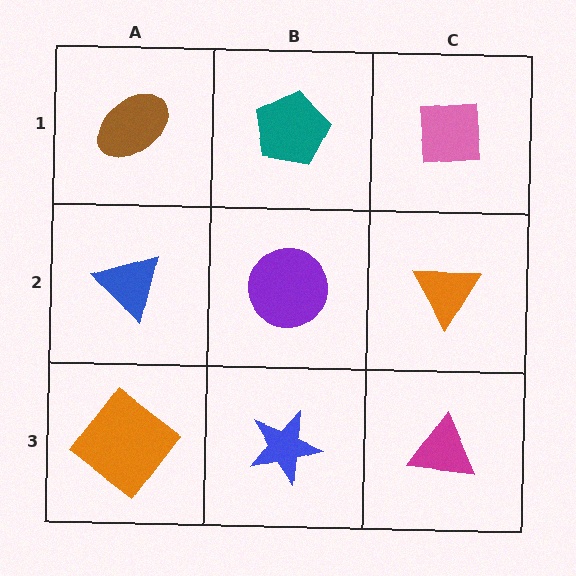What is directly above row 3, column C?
An orange triangle.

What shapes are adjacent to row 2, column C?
A pink square (row 1, column C), a magenta triangle (row 3, column C), a purple circle (row 2, column B).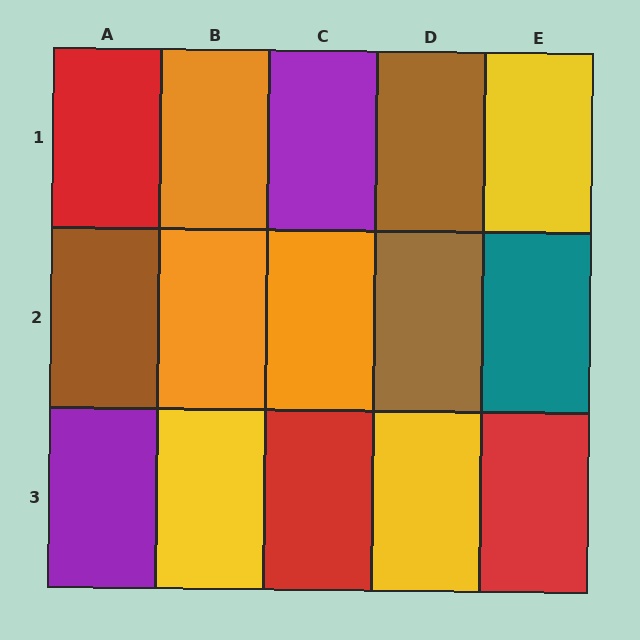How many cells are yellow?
3 cells are yellow.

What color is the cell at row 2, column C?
Orange.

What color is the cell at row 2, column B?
Orange.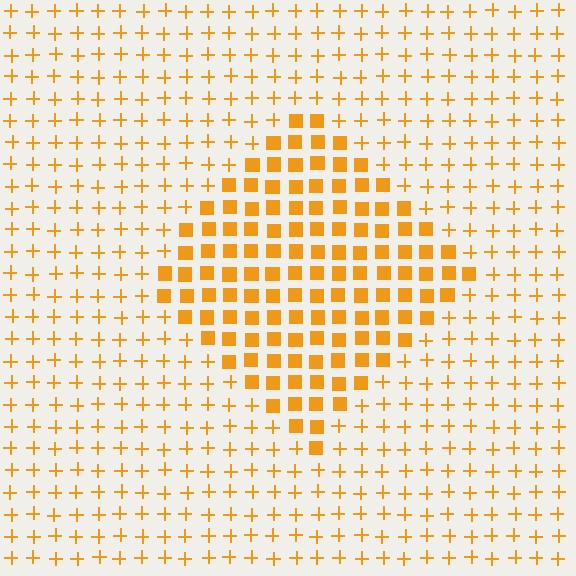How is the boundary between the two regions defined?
The boundary is defined by a change in element shape: squares inside vs. plus signs outside. All elements share the same color and spacing.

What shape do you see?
I see a diamond.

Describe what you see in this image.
The image is filled with small orange elements arranged in a uniform grid. A diamond-shaped region contains squares, while the surrounding area contains plus signs. The boundary is defined purely by the change in element shape.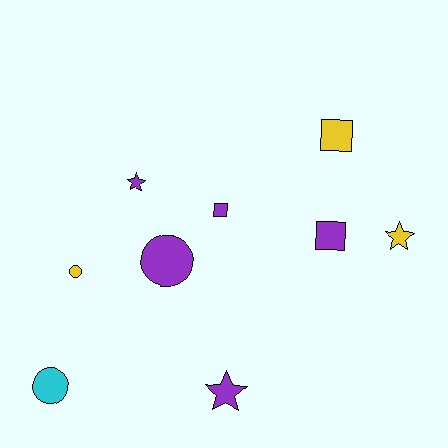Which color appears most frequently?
Purple, with 5 objects.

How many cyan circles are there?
There is 1 cyan circle.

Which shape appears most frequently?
Circle, with 3 objects.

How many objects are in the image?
There are 9 objects.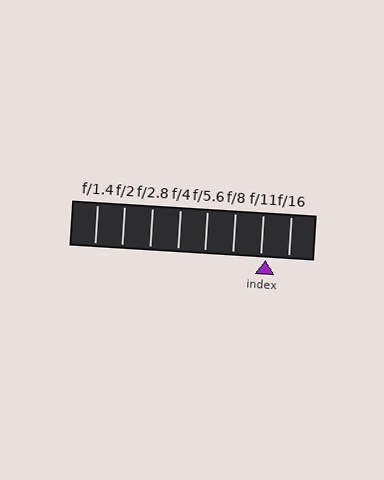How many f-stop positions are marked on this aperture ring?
There are 8 f-stop positions marked.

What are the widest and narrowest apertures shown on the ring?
The widest aperture shown is f/1.4 and the narrowest is f/16.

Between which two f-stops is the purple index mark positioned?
The index mark is between f/11 and f/16.